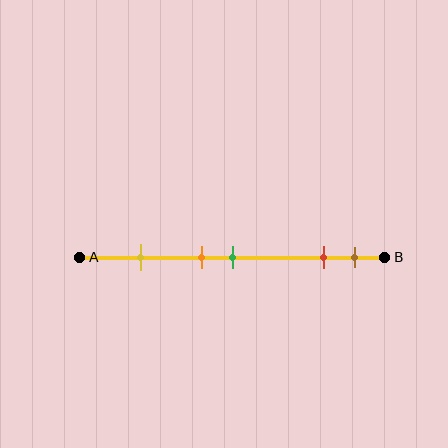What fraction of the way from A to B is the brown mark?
The brown mark is approximately 90% (0.9) of the way from A to B.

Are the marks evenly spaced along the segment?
No, the marks are not evenly spaced.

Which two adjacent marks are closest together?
The orange and green marks are the closest adjacent pair.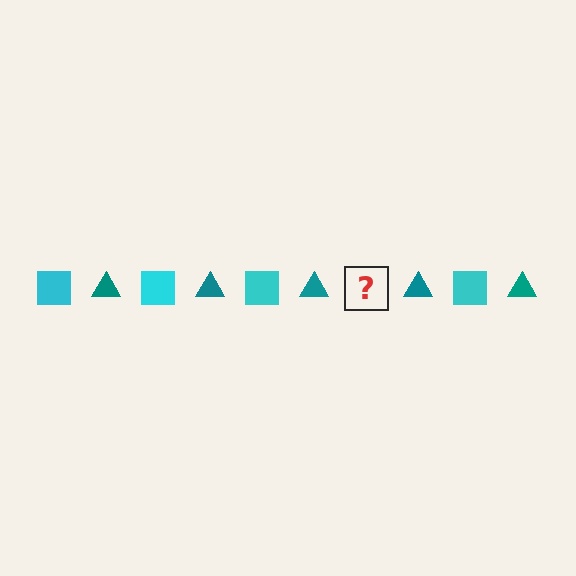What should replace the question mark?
The question mark should be replaced with a cyan square.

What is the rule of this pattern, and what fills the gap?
The rule is that the pattern alternates between cyan square and teal triangle. The gap should be filled with a cyan square.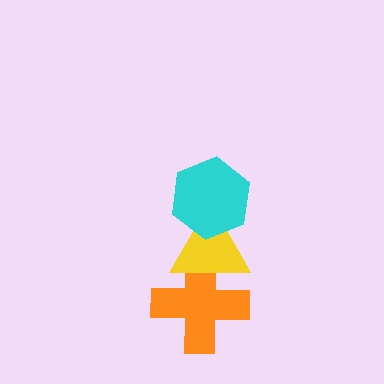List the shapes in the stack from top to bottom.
From top to bottom: the cyan hexagon, the yellow triangle, the orange cross.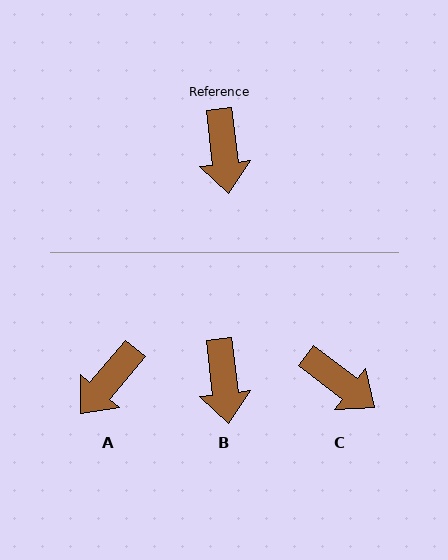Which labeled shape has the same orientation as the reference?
B.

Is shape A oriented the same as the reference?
No, it is off by about 47 degrees.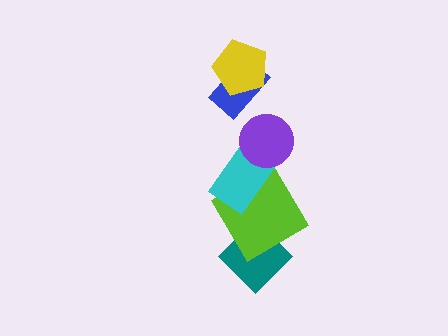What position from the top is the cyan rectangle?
The cyan rectangle is 4th from the top.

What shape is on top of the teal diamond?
The lime diamond is on top of the teal diamond.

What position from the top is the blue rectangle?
The blue rectangle is 2nd from the top.